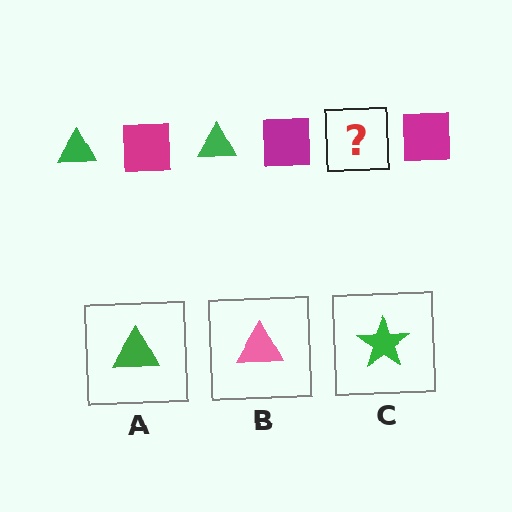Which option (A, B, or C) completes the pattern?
A.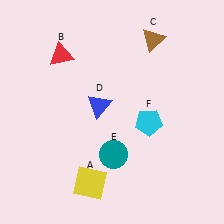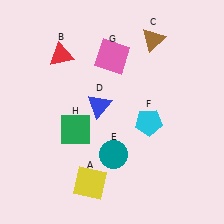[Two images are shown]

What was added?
A pink square (G), a green square (H) were added in Image 2.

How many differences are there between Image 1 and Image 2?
There are 2 differences between the two images.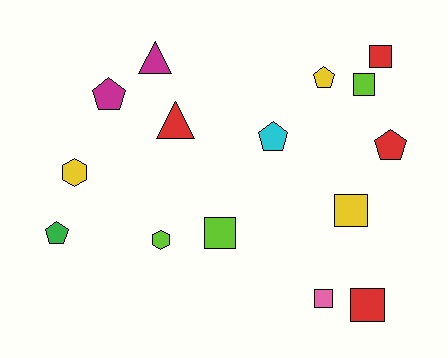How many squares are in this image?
There are 6 squares.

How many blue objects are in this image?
There are no blue objects.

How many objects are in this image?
There are 15 objects.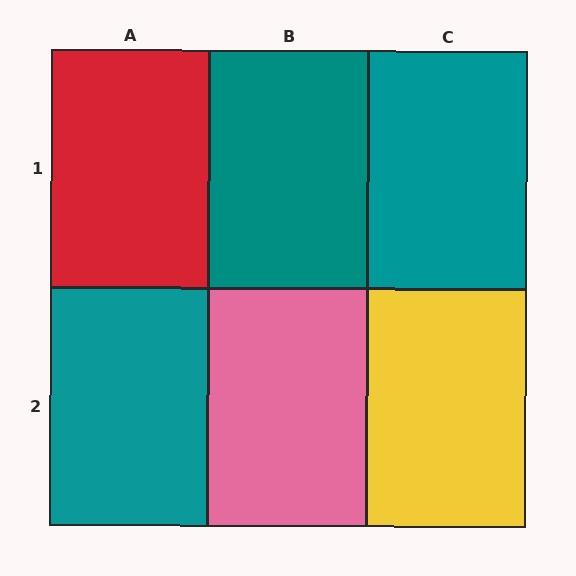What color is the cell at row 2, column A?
Teal.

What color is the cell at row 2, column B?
Pink.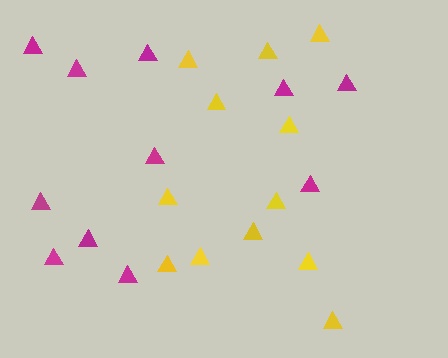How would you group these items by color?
There are 2 groups: one group of magenta triangles (11) and one group of yellow triangles (12).